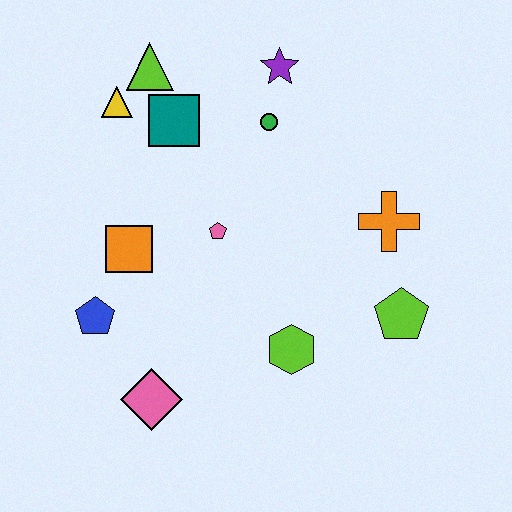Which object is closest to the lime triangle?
The yellow triangle is closest to the lime triangle.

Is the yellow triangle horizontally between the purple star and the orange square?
No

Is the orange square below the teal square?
Yes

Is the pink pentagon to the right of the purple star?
No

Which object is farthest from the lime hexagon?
The lime triangle is farthest from the lime hexagon.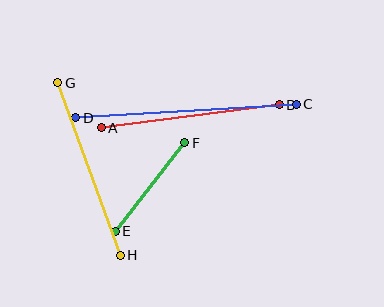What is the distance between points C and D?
The distance is approximately 221 pixels.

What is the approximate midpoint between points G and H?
The midpoint is at approximately (89, 169) pixels.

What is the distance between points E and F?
The distance is approximately 112 pixels.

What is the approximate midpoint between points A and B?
The midpoint is at approximately (190, 116) pixels.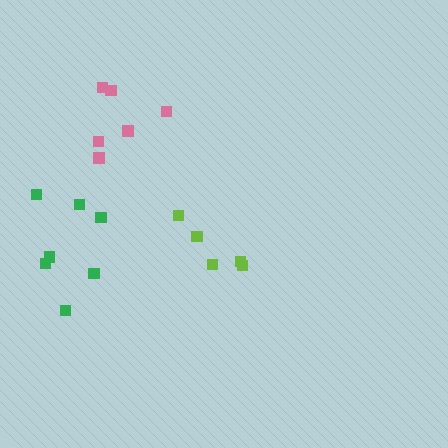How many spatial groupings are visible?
There are 3 spatial groupings.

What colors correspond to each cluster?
The clusters are colored: lime, green, pink.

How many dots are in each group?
Group 1: 5 dots, Group 2: 7 dots, Group 3: 6 dots (18 total).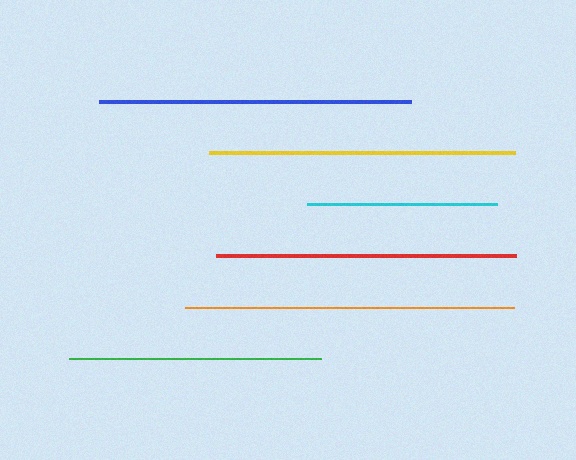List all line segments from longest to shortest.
From longest to shortest: orange, blue, yellow, red, green, cyan.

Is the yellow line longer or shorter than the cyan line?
The yellow line is longer than the cyan line.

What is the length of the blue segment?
The blue segment is approximately 312 pixels long.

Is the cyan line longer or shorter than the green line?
The green line is longer than the cyan line.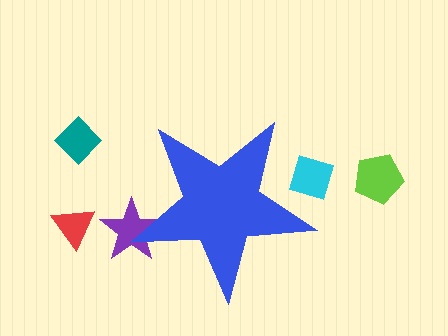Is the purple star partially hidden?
Yes, the purple star is partially hidden behind the blue star.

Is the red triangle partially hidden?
No, the red triangle is fully visible.